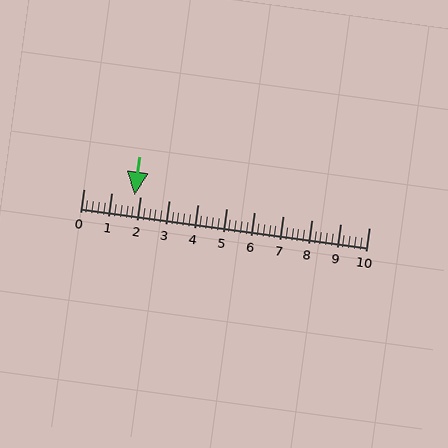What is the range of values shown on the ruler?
The ruler shows values from 0 to 10.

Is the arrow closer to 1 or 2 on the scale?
The arrow is closer to 2.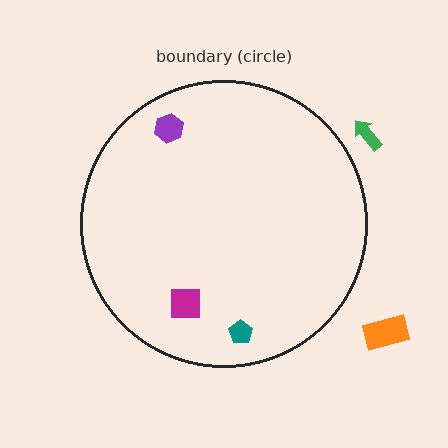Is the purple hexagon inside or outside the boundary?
Inside.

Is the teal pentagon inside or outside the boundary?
Inside.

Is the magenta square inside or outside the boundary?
Inside.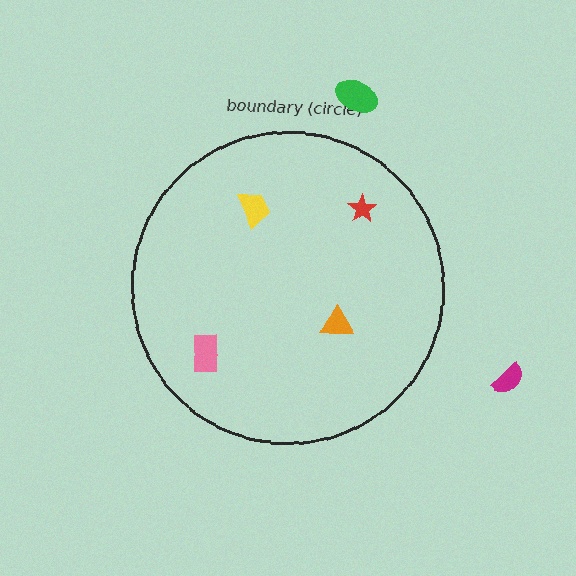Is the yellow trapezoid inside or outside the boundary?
Inside.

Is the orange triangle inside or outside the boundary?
Inside.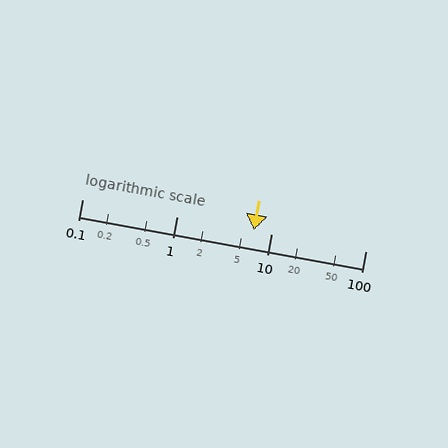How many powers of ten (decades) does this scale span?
The scale spans 3 decades, from 0.1 to 100.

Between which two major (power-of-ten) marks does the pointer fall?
The pointer is between 1 and 10.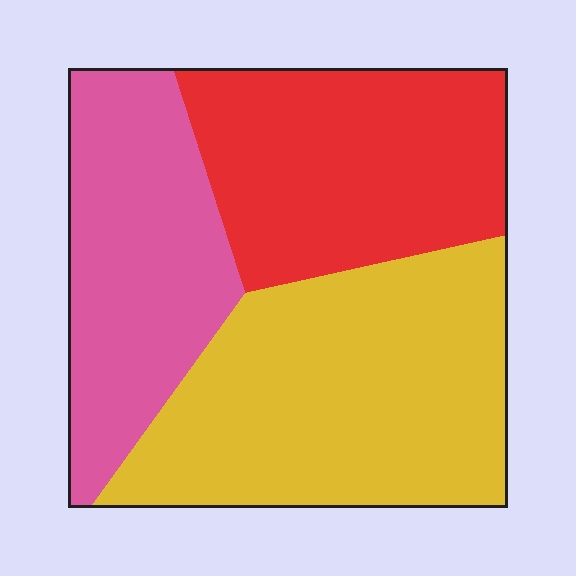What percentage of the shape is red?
Red takes up about one third (1/3) of the shape.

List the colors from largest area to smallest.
From largest to smallest: yellow, red, pink.